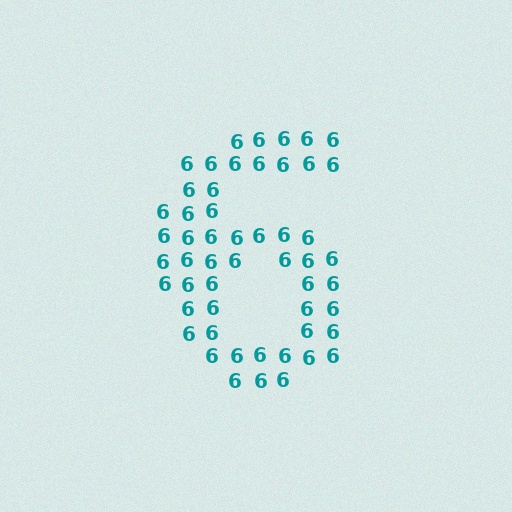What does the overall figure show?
The overall figure shows the digit 6.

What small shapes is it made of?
It is made of small digit 6's.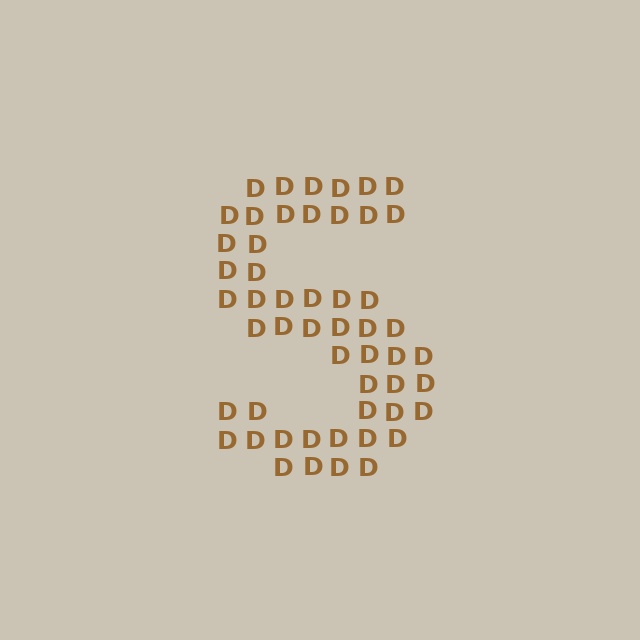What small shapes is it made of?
It is made of small letter D's.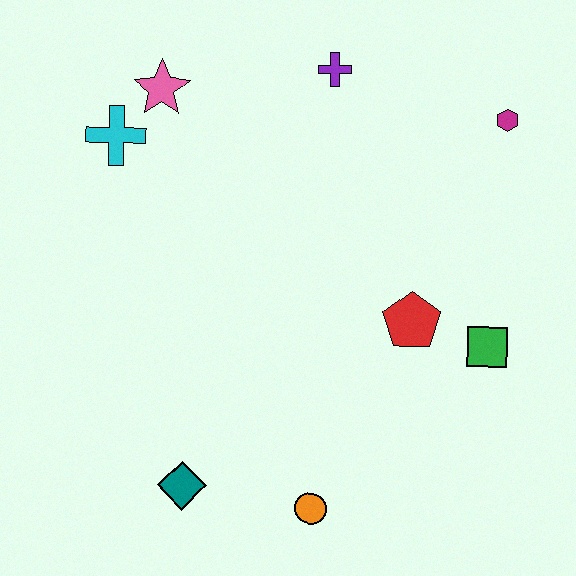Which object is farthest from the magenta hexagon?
The teal diamond is farthest from the magenta hexagon.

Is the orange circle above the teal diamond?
No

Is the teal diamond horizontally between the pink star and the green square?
Yes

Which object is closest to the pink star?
The cyan cross is closest to the pink star.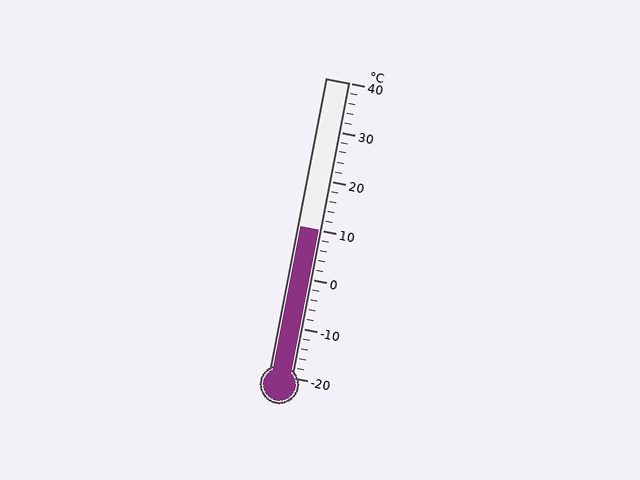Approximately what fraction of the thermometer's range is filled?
The thermometer is filled to approximately 50% of its range.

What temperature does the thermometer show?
The thermometer shows approximately 10°C.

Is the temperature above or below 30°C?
The temperature is below 30°C.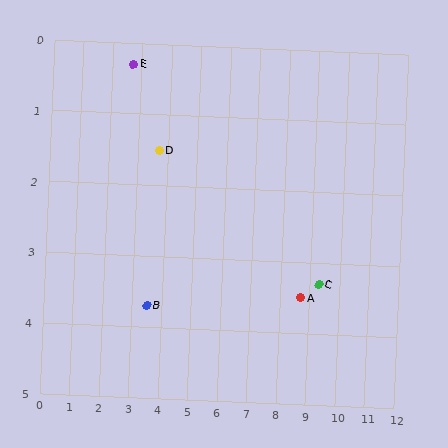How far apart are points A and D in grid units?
Points A and D are about 5.4 grid units apart.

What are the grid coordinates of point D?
Point D is at approximately (3.7, 1.5).